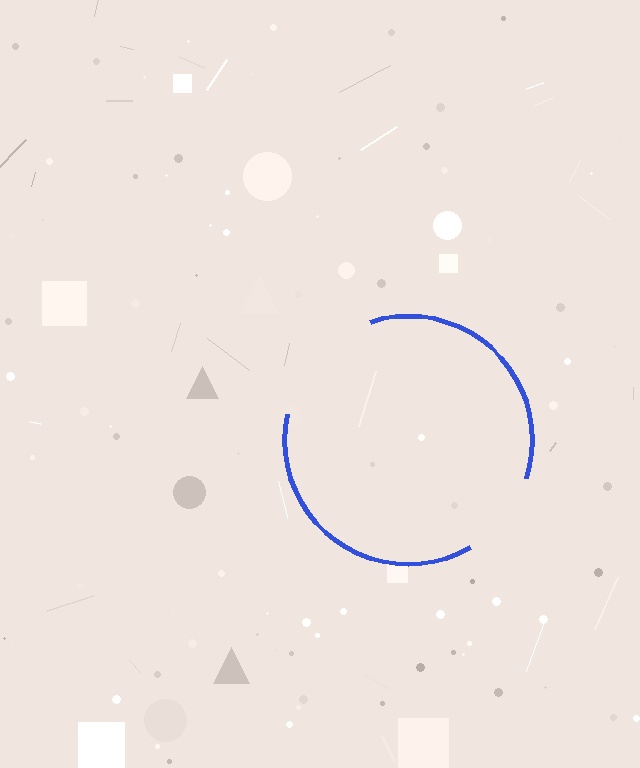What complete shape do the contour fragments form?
The contour fragments form a circle.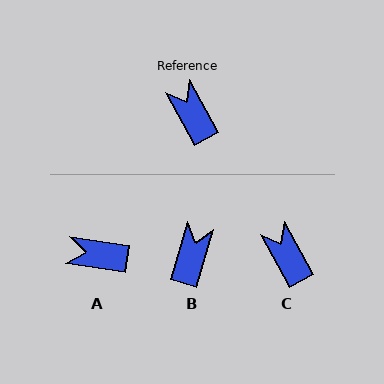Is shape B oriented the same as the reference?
No, it is off by about 45 degrees.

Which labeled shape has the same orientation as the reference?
C.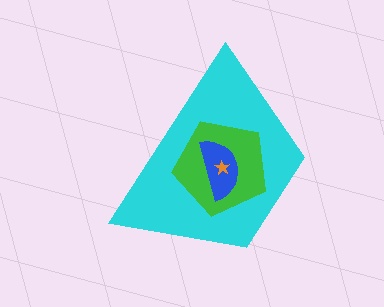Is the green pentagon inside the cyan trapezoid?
Yes.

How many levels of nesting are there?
4.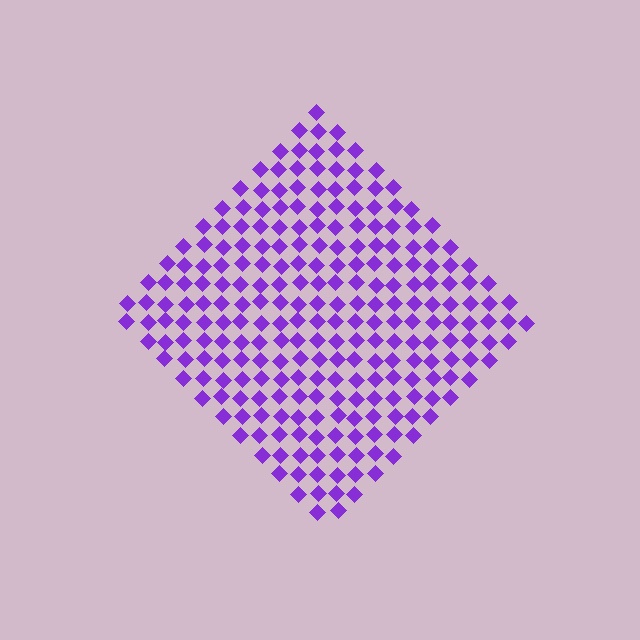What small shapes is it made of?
It is made of small diamonds.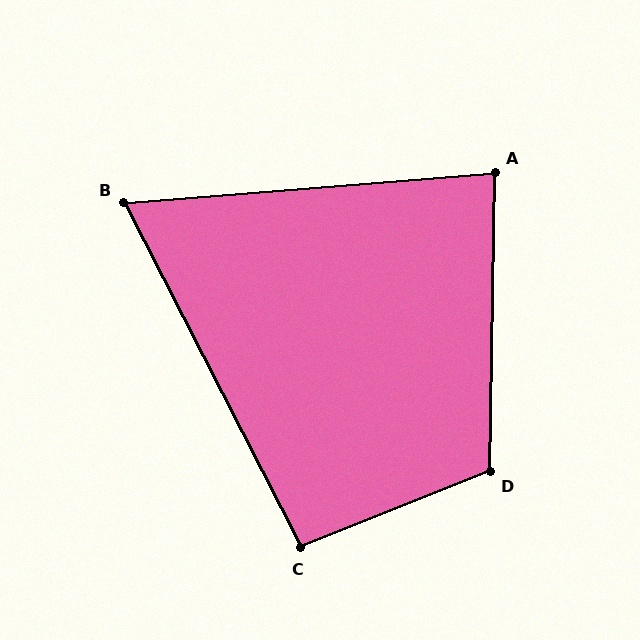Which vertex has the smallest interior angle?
B, at approximately 68 degrees.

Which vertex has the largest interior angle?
D, at approximately 112 degrees.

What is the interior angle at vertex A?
Approximately 85 degrees (acute).